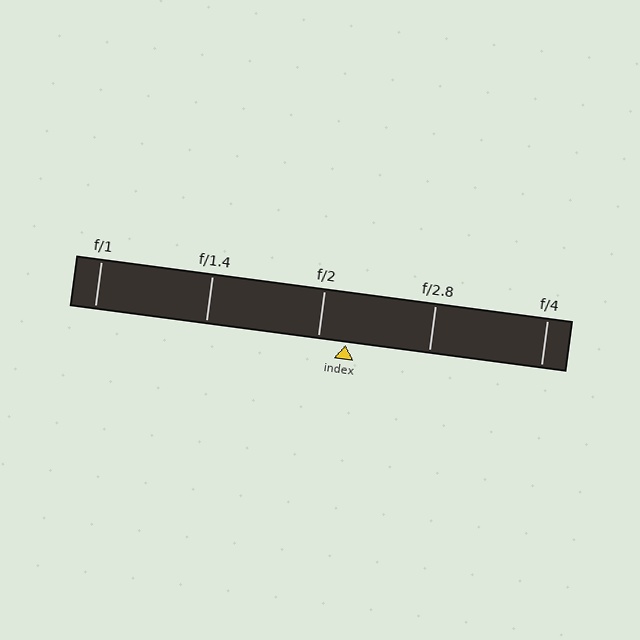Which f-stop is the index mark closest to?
The index mark is closest to f/2.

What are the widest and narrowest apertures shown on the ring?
The widest aperture shown is f/1 and the narrowest is f/4.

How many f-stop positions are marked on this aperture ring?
There are 5 f-stop positions marked.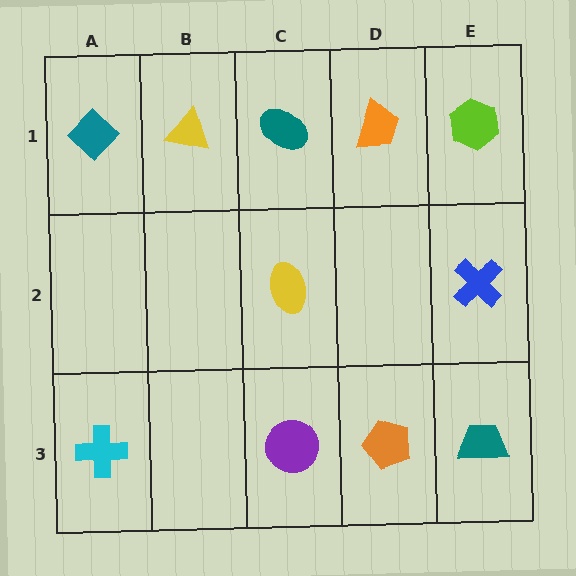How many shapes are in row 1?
5 shapes.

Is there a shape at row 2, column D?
No, that cell is empty.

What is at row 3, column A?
A cyan cross.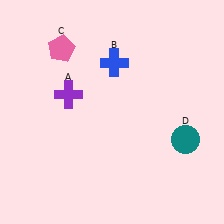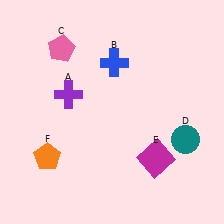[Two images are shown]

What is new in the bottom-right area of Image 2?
A magenta square (E) was added in the bottom-right area of Image 2.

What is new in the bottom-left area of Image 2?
An orange pentagon (F) was added in the bottom-left area of Image 2.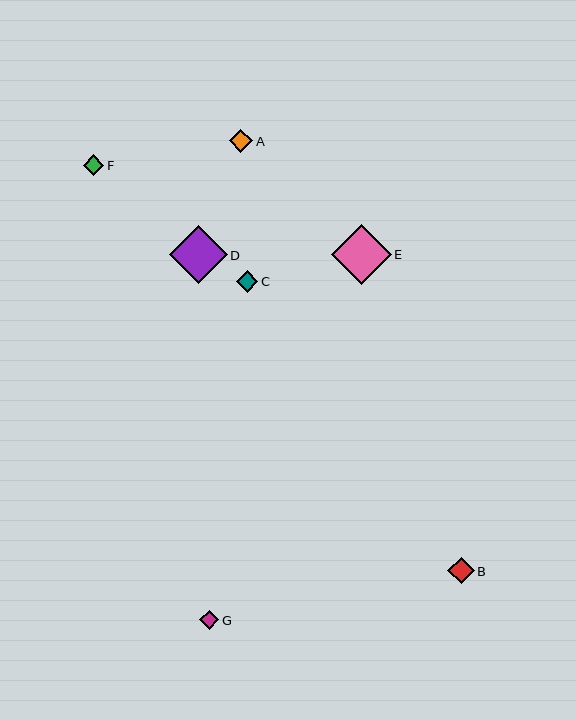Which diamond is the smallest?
Diamond G is the smallest with a size of approximately 19 pixels.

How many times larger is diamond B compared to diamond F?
Diamond B is approximately 1.3 times the size of diamond F.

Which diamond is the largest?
Diamond E is the largest with a size of approximately 60 pixels.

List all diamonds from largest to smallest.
From largest to smallest: E, D, B, A, C, F, G.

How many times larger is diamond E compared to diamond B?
Diamond E is approximately 2.3 times the size of diamond B.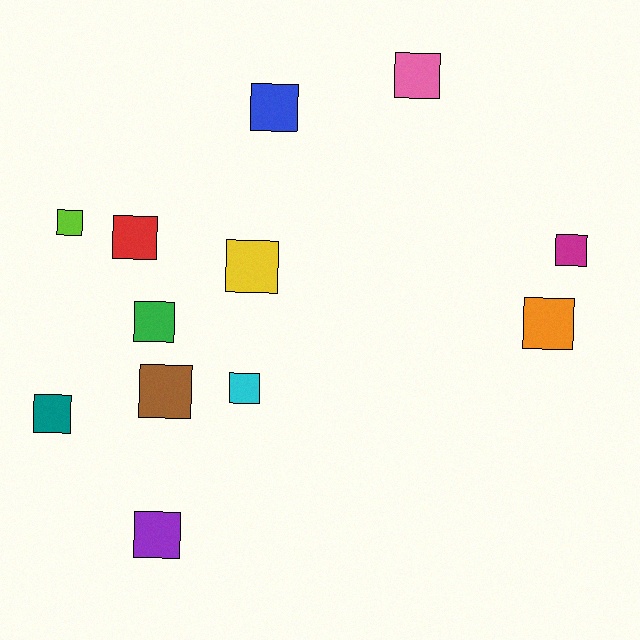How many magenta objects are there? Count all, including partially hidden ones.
There is 1 magenta object.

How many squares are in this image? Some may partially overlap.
There are 12 squares.